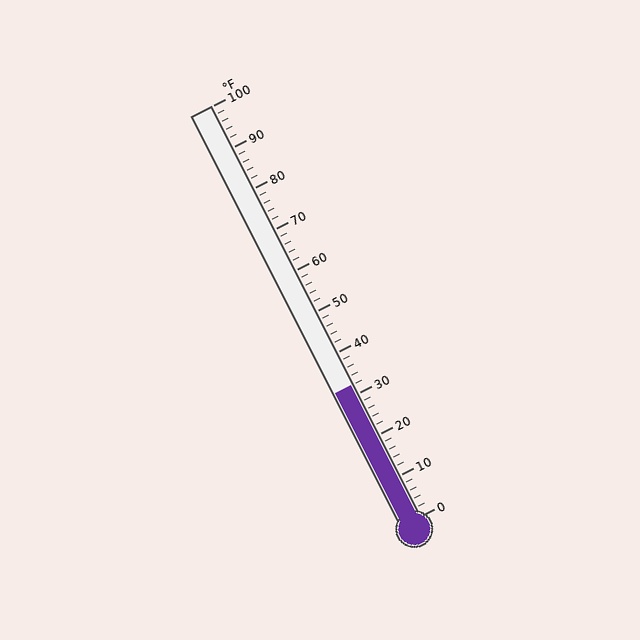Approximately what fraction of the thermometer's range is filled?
The thermometer is filled to approximately 30% of its range.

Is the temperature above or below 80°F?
The temperature is below 80°F.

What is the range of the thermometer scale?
The thermometer scale ranges from 0°F to 100°F.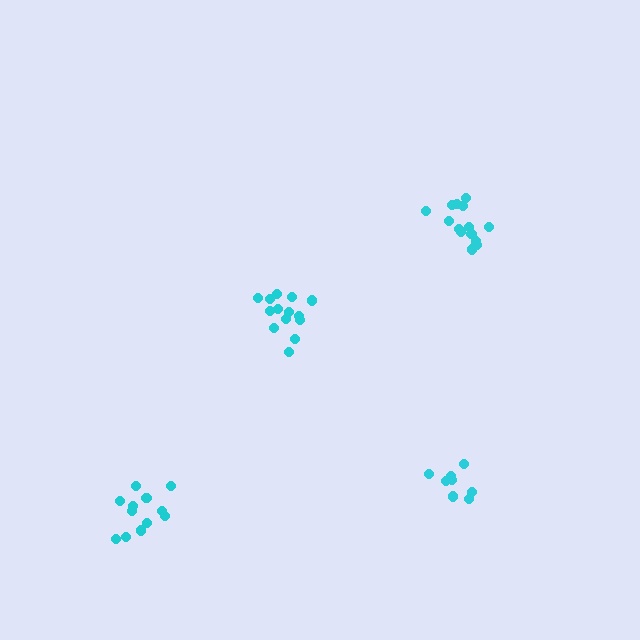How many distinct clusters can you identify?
There are 4 distinct clusters.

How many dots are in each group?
Group 1: 9 dots, Group 2: 15 dots, Group 3: 14 dots, Group 4: 12 dots (50 total).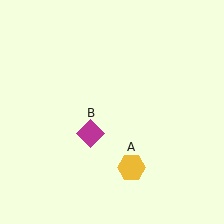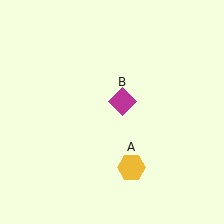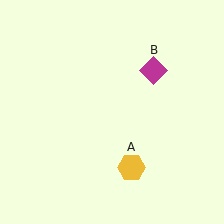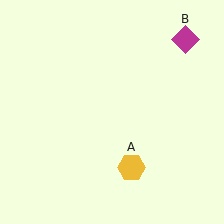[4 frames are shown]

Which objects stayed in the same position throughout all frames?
Yellow hexagon (object A) remained stationary.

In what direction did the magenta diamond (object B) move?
The magenta diamond (object B) moved up and to the right.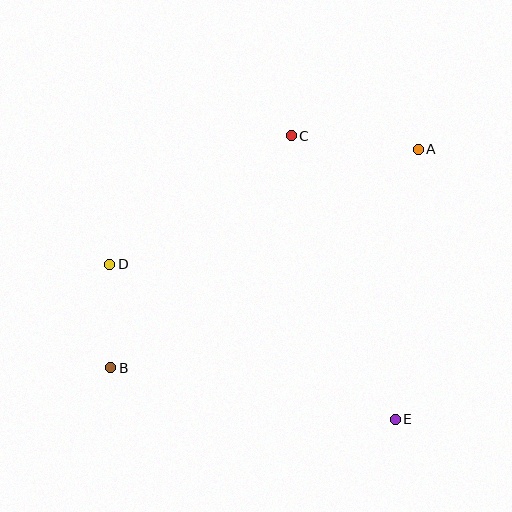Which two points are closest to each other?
Points B and D are closest to each other.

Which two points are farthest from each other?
Points A and B are farthest from each other.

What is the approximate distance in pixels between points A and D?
The distance between A and D is approximately 329 pixels.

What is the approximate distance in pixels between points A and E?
The distance between A and E is approximately 271 pixels.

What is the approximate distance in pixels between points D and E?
The distance between D and E is approximately 325 pixels.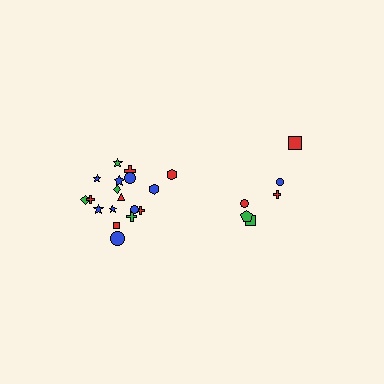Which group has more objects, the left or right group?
The left group.